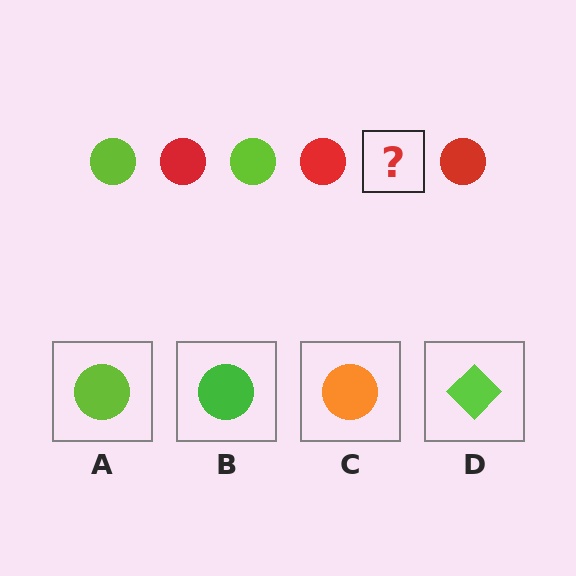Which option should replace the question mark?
Option A.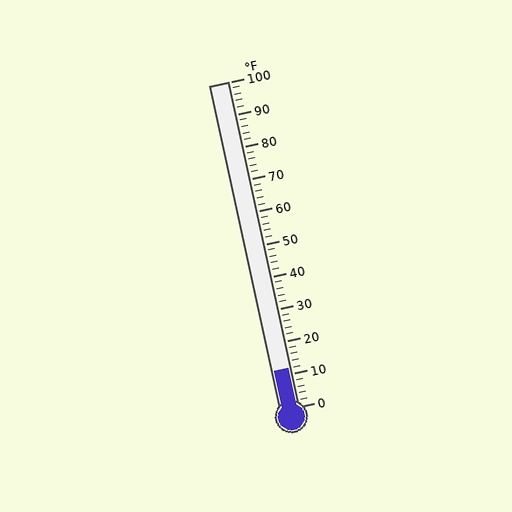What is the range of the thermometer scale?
The thermometer scale ranges from 0°F to 100°F.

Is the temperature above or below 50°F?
The temperature is below 50°F.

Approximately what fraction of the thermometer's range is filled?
The thermometer is filled to approximately 10% of its range.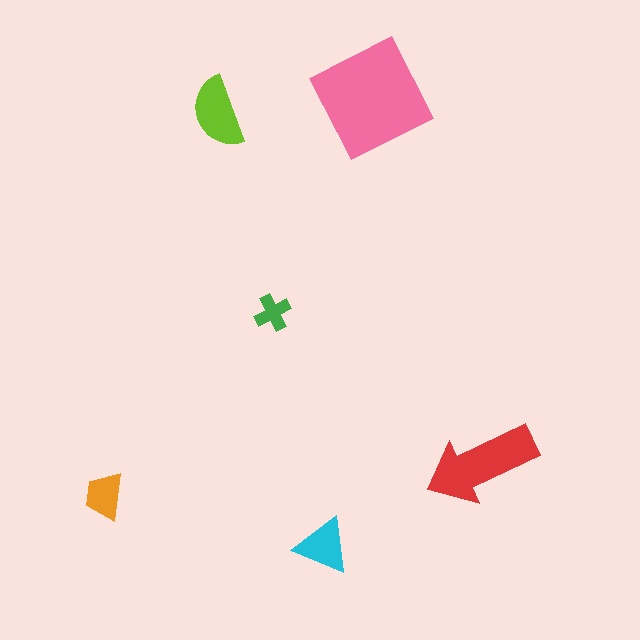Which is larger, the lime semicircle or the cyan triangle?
The lime semicircle.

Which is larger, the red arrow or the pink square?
The pink square.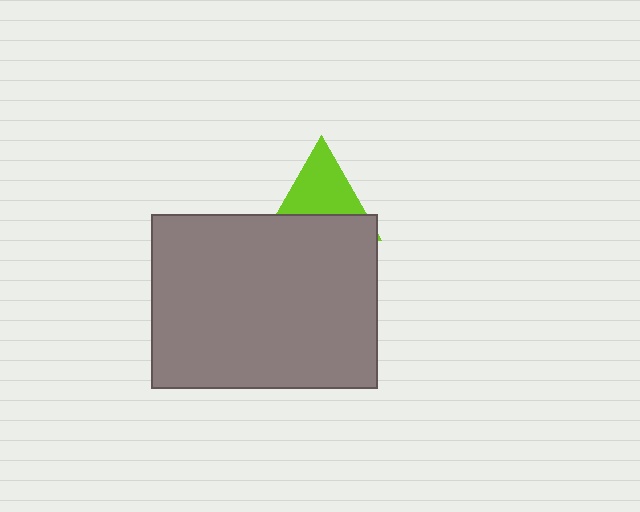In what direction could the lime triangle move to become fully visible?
The lime triangle could move up. That would shift it out from behind the gray rectangle entirely.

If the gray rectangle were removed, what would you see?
You would see the complete lime triangle.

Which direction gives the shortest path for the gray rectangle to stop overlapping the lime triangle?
Moving down gives the shortest separation.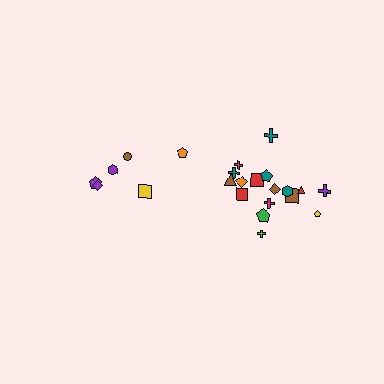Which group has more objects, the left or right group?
The right group.